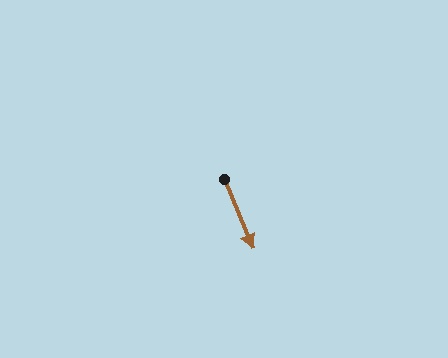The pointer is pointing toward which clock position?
Roughly 5 o'clock.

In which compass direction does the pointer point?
South.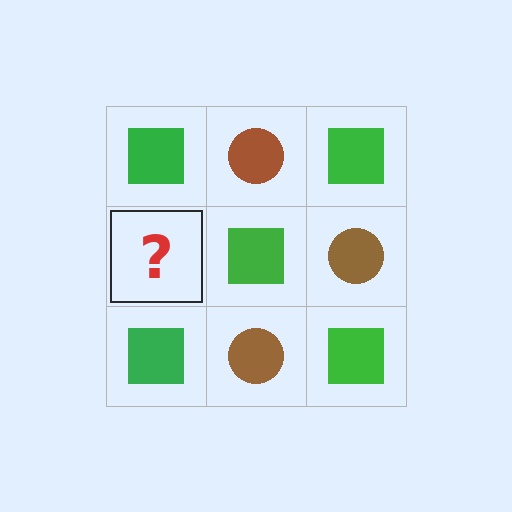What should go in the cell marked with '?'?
The missing cell should contain a brown circle.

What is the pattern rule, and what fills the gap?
The rule is that it alternates green square and brown circle in a checkerboard pattern. The gap should be filled with a brown circle.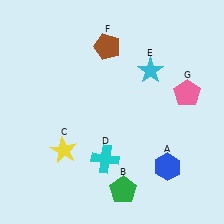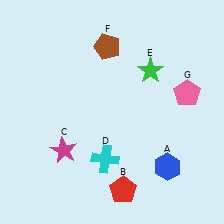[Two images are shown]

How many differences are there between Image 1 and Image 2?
There are 3 differences between the two images.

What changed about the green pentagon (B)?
In Image 1, B is green. In Image 2, it changed to red.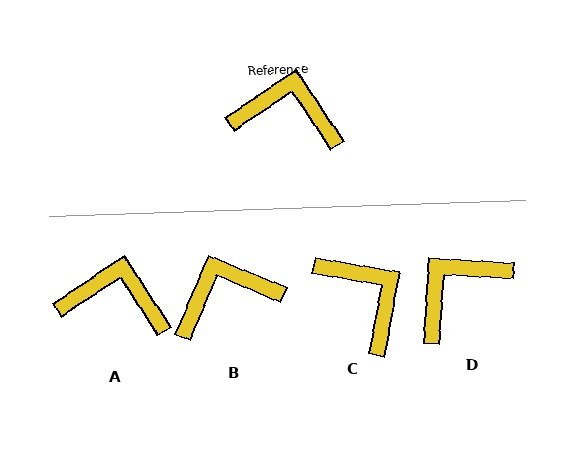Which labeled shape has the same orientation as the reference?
A.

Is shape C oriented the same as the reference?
No, it is off by about 44 degrees.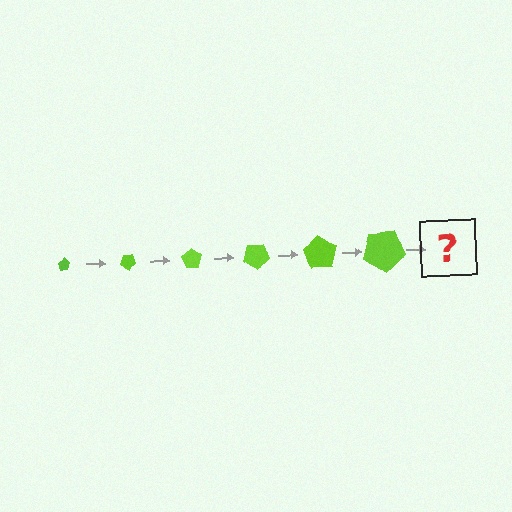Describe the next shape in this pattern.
It should be a pentagon, larger than the previous one and rotated 210 degrees from the start.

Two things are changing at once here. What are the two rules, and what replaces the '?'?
The two rules are that the pentagon grows larger each step and it rotates 35 degrees each step. The '?' should be a pentagon, larger than the previous one and rotated 210 degrees from the start.